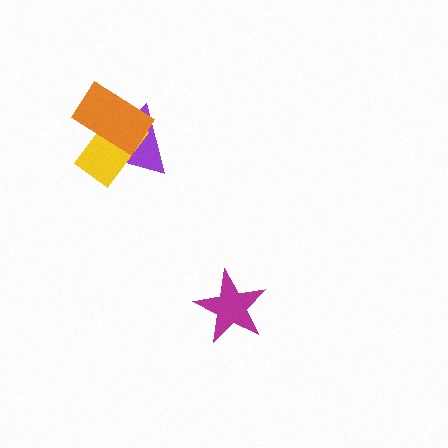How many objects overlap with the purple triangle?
2 objects overlap with the purple triangle.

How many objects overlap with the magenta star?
0 objects overlap with the magenta star.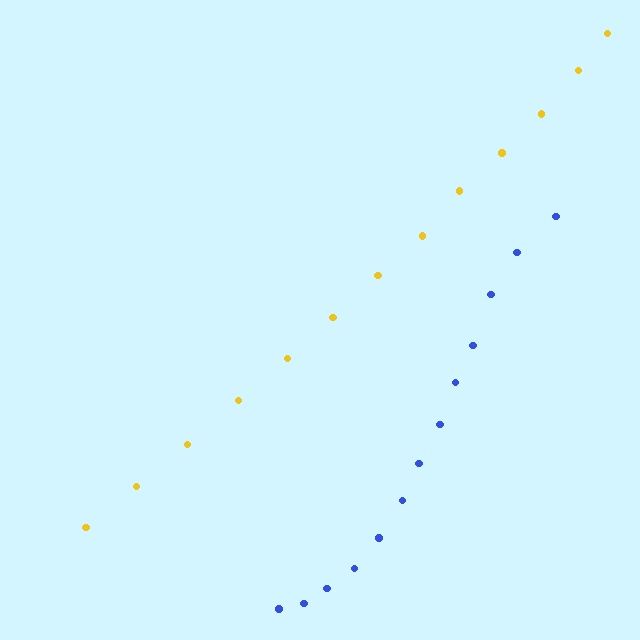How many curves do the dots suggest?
There are 2 distinct paths.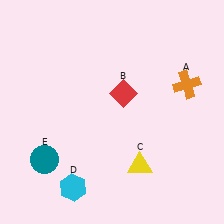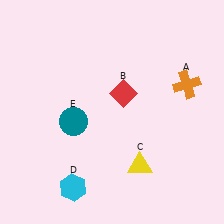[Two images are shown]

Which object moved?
The teal circle (E) moved up.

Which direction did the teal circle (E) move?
The teal circle (E) moved up.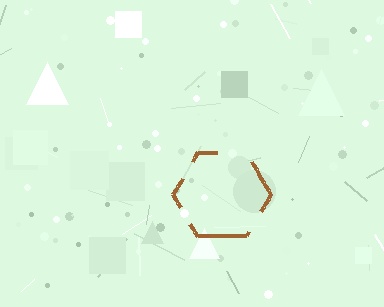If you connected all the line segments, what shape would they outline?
They would outline a hexagon.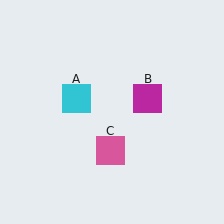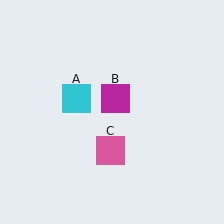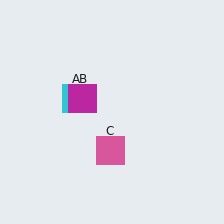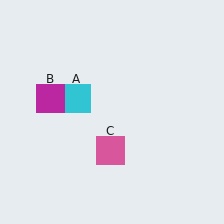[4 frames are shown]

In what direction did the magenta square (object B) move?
The magenta square (object B) moved left.